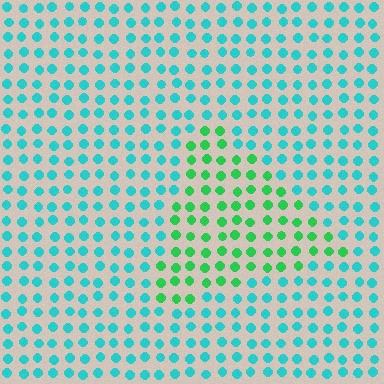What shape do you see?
I see a triangle.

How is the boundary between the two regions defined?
The boundary is defined purely by a slight shift in hue (about 45 degrees). Spacing, size, and orientation are identical on both sides.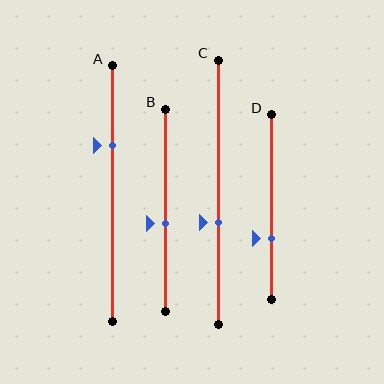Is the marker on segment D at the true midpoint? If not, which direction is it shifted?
No, the marker on segment D is shifted downward by about 17% of the segment length.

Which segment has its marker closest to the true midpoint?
Segment B has its marker closest to the true midpoint.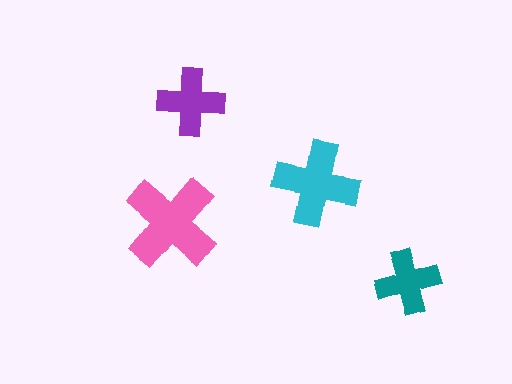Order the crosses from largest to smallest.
the pink one, the cyan one, the purple one, the teal one.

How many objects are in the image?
There are 4 objects in the image.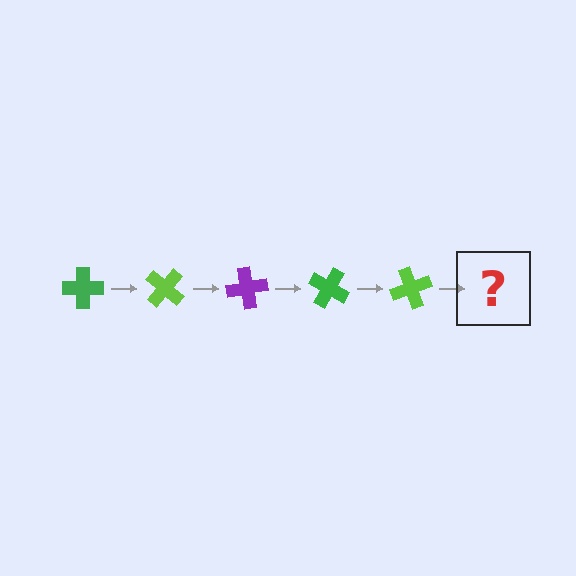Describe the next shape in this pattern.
It should be a purple cross, rotated 200 degrees from the start.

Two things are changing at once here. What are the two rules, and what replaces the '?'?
The two rules are that it rotates 40 degrees each step and the color cycles through green, lime, and purple. The '?' should be a purple cross, rotated 200 degrees from the start.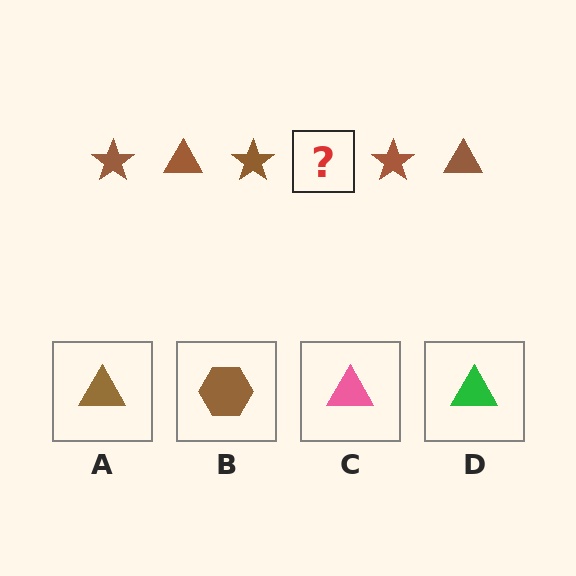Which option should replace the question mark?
Option A.